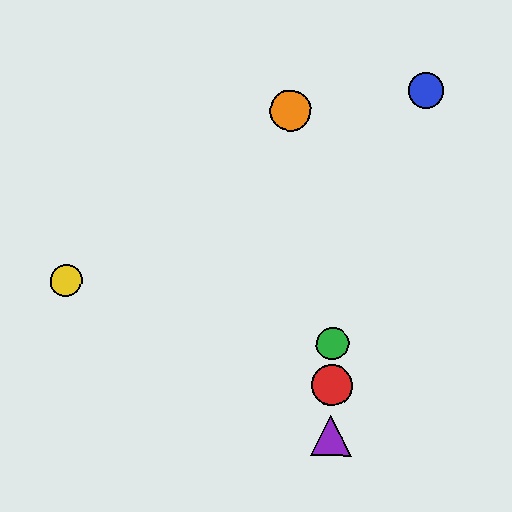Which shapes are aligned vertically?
The red circle, the green circle, the purple triangle are aligned vertically.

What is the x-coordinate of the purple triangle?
The purple triangle is at x≈331.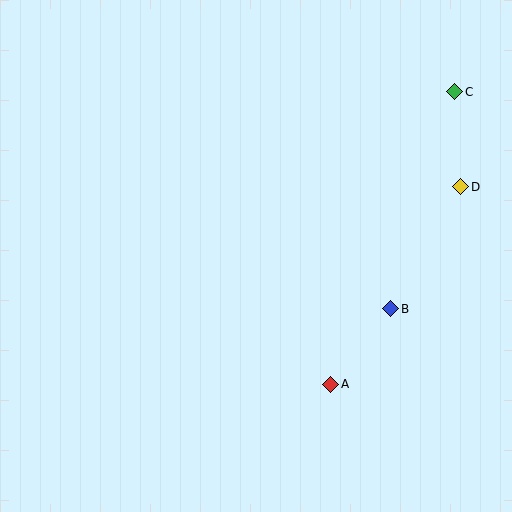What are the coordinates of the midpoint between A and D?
The midpoint between A and D is at (396, 285).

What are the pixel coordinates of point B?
Point B is at (391, 309).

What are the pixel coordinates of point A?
Point A is at (331, 384).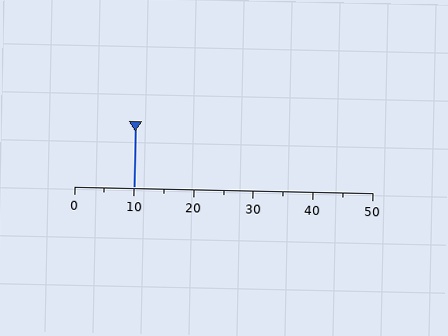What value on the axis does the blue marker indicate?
The marker indicates approximately 10.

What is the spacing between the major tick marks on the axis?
The major ticks are spaced 10 apart.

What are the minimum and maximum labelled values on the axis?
The axis runs from 0 to 50.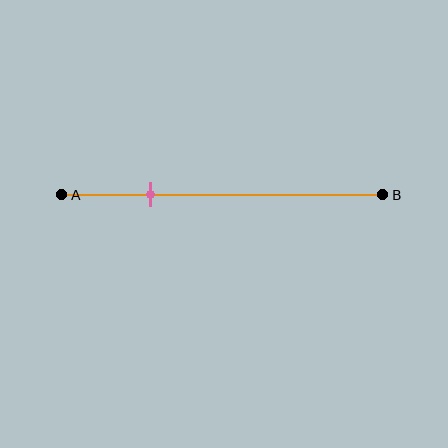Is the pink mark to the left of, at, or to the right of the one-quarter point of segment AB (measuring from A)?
The pink mark is approximately at the one-quarter point of segment AB.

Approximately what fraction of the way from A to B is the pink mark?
The pink mark is approximately 30% of the way from A to B.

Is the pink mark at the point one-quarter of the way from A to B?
Yes, the mark is approximately at the one-quarter point.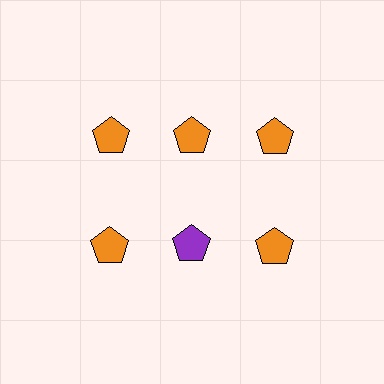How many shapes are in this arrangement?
There are 6 shapes arranged in a grid pattern.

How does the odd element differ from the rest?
It has a different color: purple instead of orange.